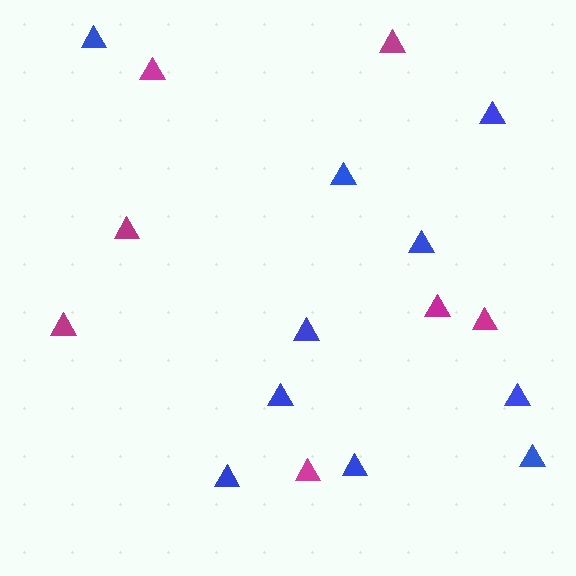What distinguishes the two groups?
There are 2 groups: one group of blue triangles (10) and one group of magenta triangles (7).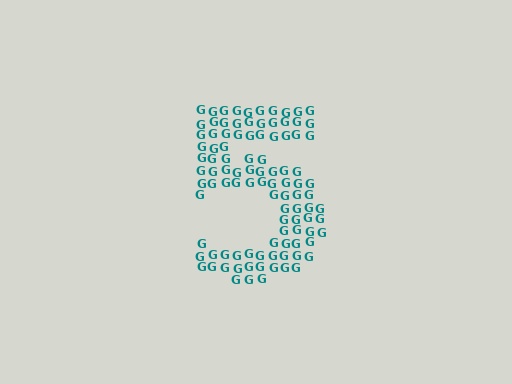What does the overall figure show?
The overall figure shows the digit 5.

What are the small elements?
The small elements are letter G's.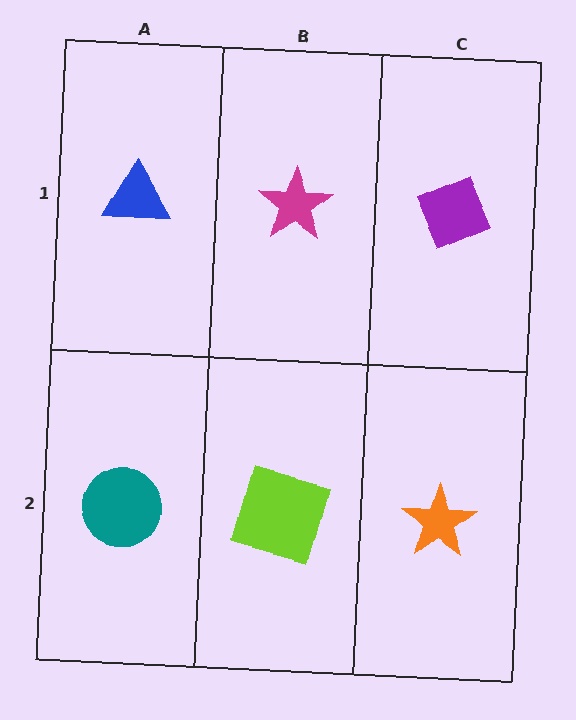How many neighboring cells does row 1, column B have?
3.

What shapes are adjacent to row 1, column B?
A lime square (row 2, column B), a blue triangle (row 1, column A), a purple diamond (row 1, column C).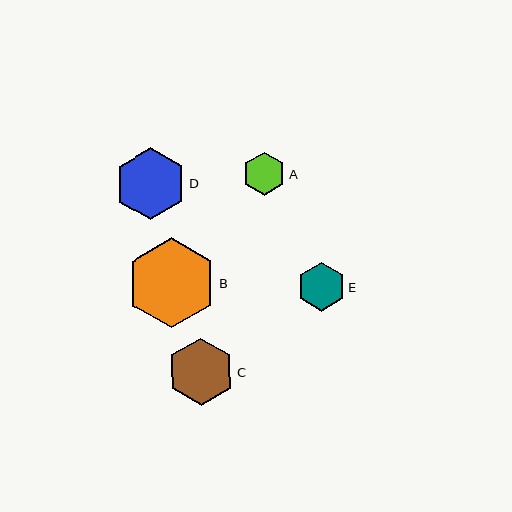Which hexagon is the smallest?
Hexagon A is the smallest with a size of approximately 43 pixels.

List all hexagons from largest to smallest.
From largest to smallest: B, D, C, E, A.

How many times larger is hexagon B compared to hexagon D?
Hexagon B is approximately 1.3 times the size of hexagon D.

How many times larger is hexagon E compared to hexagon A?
Hexagon E is approximately 1.1 times the size of hexagon A.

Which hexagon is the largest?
Hexagon B is the largest with a size of approximately 89 pixels.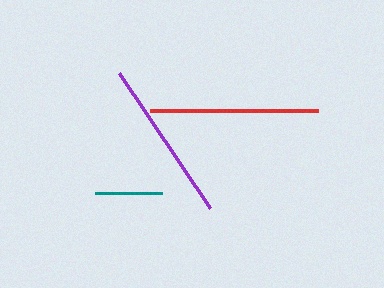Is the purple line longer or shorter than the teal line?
The purple line is longer than the teal line.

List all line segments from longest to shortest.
From longest to shortest: red, purple, teal.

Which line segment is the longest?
The red line is the longest at approximately 168 pixels.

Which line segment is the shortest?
The teal line is the shortest at approximately 67 pixels.